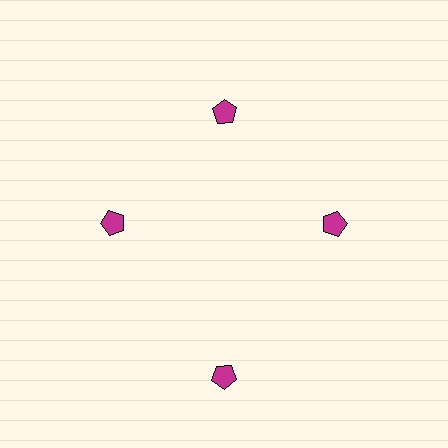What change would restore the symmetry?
The symmetry would be restored by moving it inward, back onto the ring so that all 4 pentagons sit at equal angles and equal distance from the center.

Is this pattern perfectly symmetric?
No. The 4 magenta pentagons are arranged in a ring, but one element near the 6 o'clock position is pushed outward from the center, breaking the 4-fold rotational symmetry.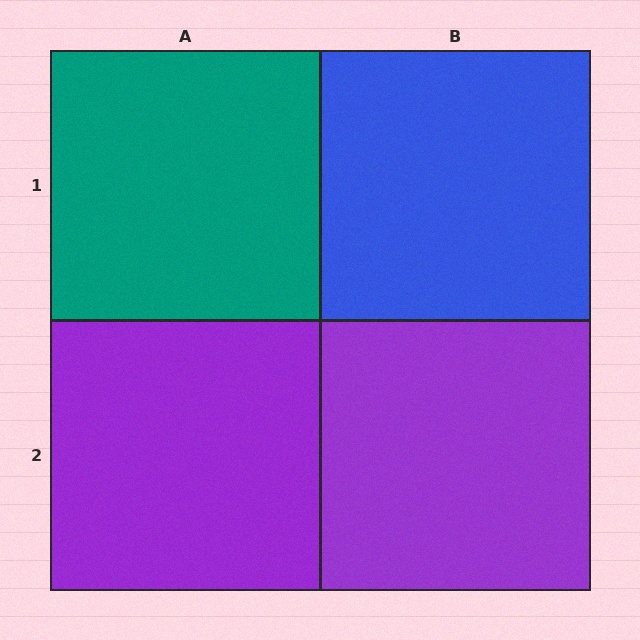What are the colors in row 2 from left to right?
Purple, purple.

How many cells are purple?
2 cells are purple.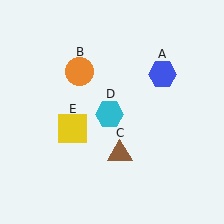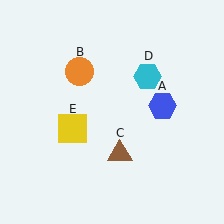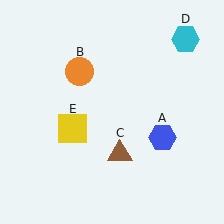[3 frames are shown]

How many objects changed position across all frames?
2 objects changed position: blue hexagon (object A), cyan hexagon (object D).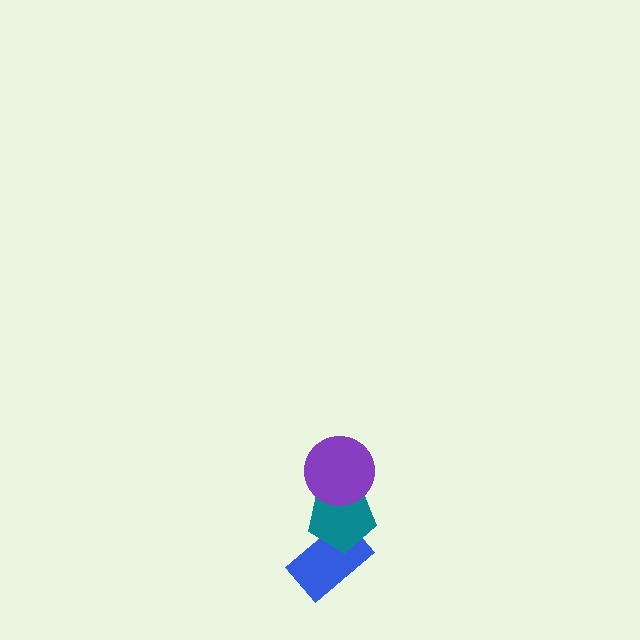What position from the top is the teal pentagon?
The teal pentagon is 2nd from the top.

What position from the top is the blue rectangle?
The blue rectangle is 3rd from the top.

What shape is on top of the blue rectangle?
The teal pentagon is on top of the blue rectangle.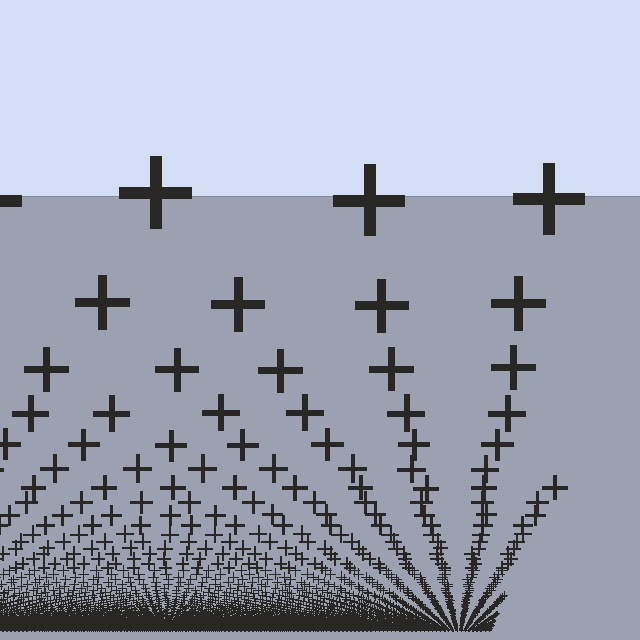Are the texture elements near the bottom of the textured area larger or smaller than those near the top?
Smaller. The gradient is inverted — elements near the bottom are smaller and denser.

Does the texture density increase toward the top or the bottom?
Density increases toward the bottom.